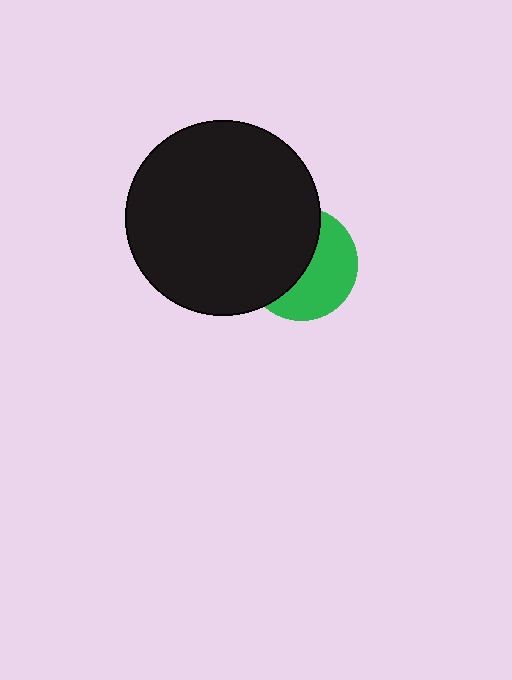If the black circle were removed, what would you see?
You would see the complete green circle.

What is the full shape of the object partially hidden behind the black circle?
The partially hidden object is a green circle.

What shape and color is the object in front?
The object in front is a black circle.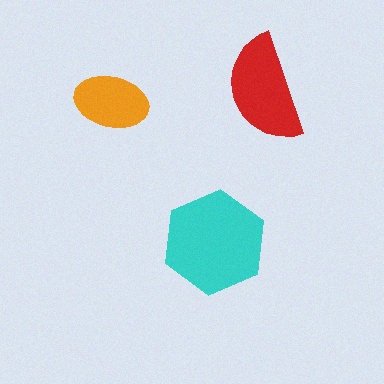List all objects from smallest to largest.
The orange ellipse, the red semicircle, the cyan hexagon.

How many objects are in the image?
There are 3 objects in the image.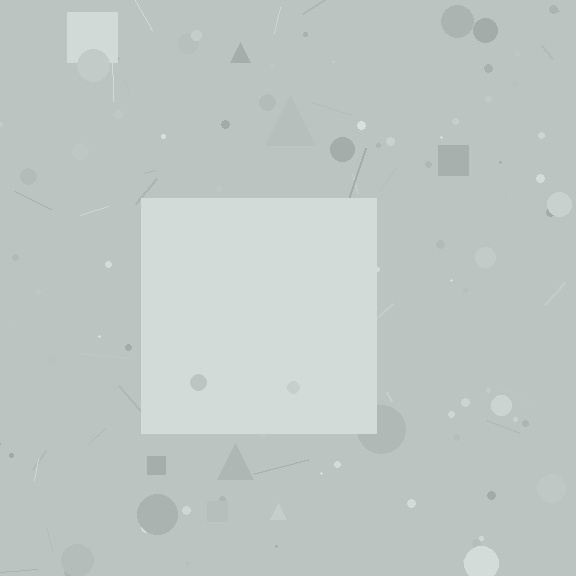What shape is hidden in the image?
A square is hidden in the image.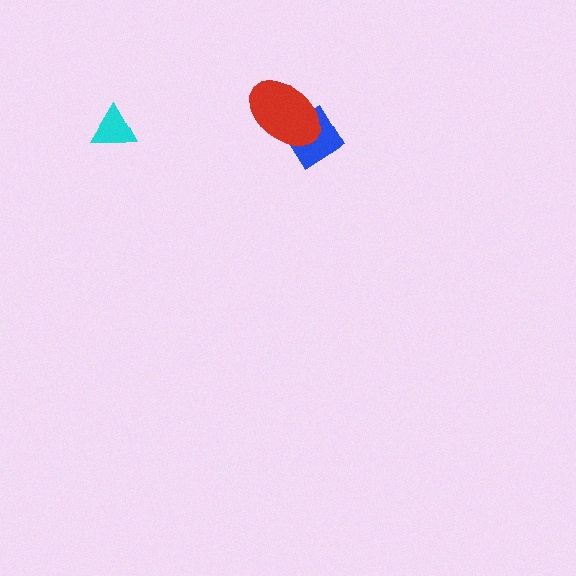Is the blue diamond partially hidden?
Yes, it is partially covered by another shape.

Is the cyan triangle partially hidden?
No, no other shape covers it.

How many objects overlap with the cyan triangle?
0 objects overlap with the cyan triangle.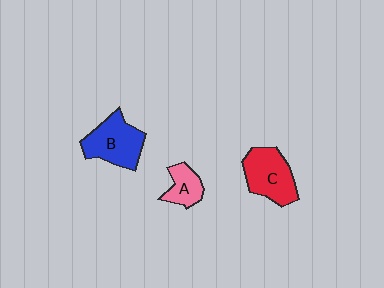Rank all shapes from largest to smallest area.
From largest to smallest: B (blue), C (red), A (pink).